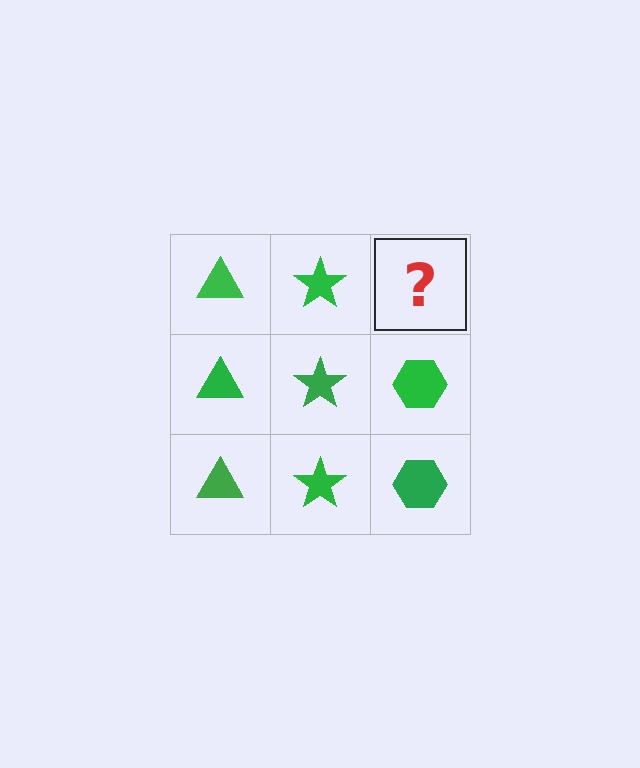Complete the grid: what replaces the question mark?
The question mark should be replaced with a green hexagon.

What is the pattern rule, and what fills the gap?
The rule is that each column has a consistent shape. The gap should be filled with a green hexagon.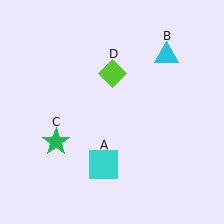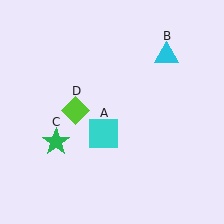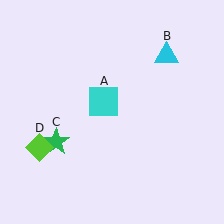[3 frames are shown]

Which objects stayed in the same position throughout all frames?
Cyan triangle (object B) and green star (object C) remained stationary.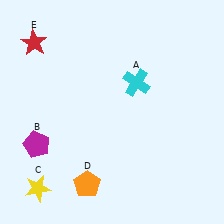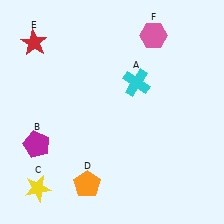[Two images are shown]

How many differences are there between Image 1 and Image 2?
There is 1 difference between the two images.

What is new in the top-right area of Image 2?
A pink hexagon (F) was added in the top-right area of Image 2.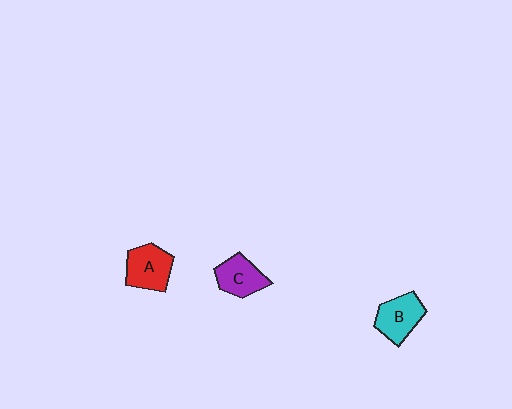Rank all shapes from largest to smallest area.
From largest to smallest: A (red), B (cyan), C (purple).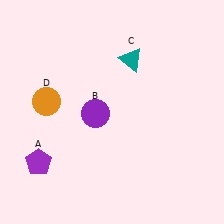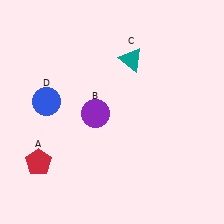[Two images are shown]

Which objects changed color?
A changed from purple to red. D changed from orange to blue.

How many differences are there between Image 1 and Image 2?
There are 2 differences between the two images.